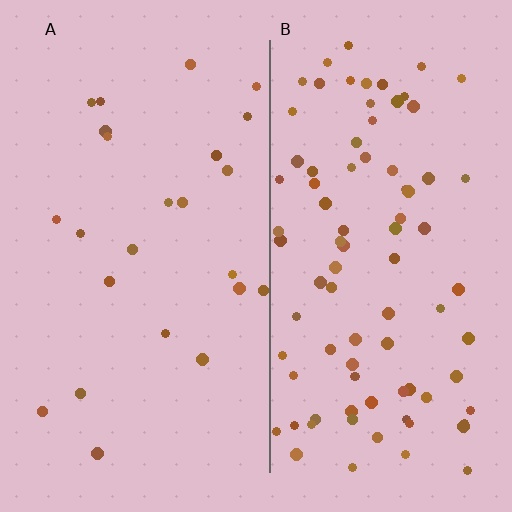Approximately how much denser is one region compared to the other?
Approximately 3.7× — region B over region A.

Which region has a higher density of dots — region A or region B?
B (the right).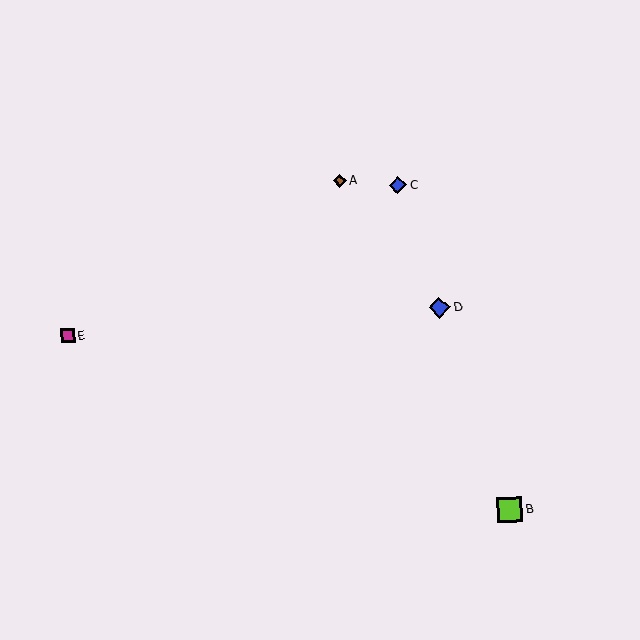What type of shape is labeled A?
Shape A is a brown diamond.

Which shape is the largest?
The lime square (labeled B) is the largest.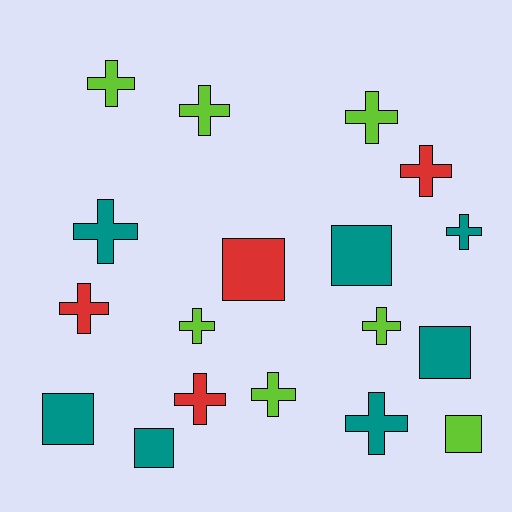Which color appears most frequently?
Teal, with 7 objects.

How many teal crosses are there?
There are 3 teal crosses.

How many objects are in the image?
There are 18 objects.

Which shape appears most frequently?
Cross, with 12 objects.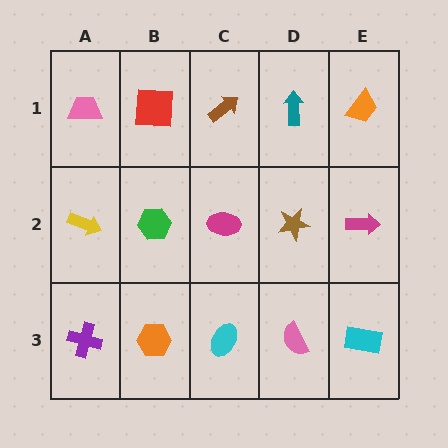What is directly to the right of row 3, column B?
A cyan ellipse.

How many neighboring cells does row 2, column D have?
4.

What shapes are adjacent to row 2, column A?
A pink trapezoid (row 1, column A), a purple cross (row 3, column A), a green hexagon (row 2, column B).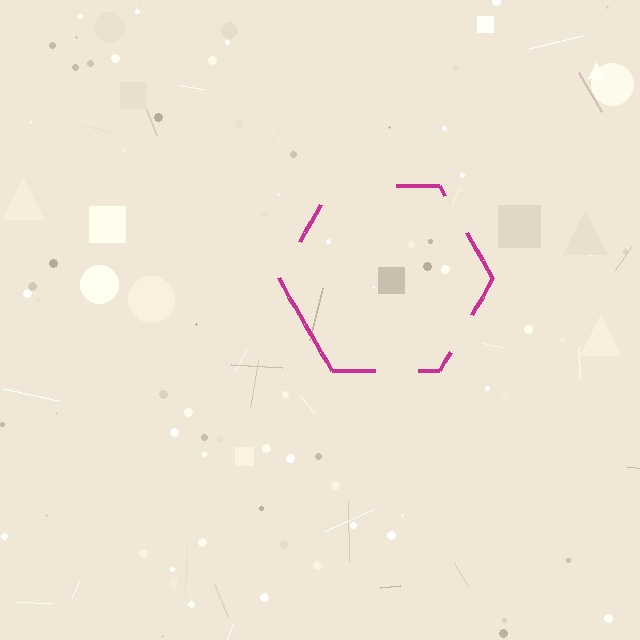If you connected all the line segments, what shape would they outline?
They would outline a hexagon.